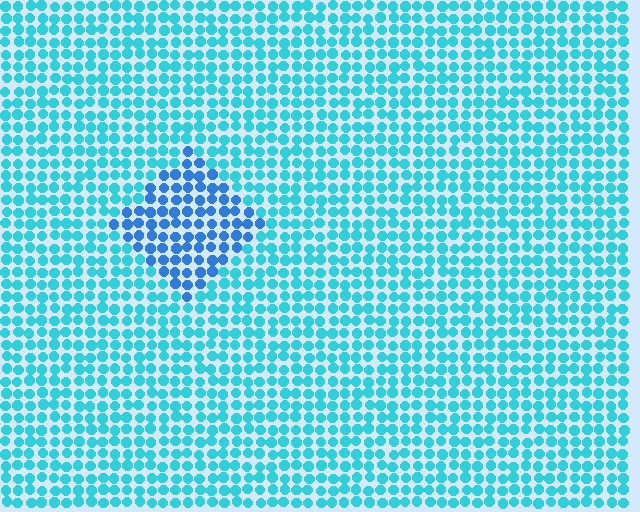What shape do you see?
I see a diamond.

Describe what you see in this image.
The image is filled with small cyan elements in a uniform arrangement. A diamond-shaped region is visible where the elements are tinted to a slightly different hue, forming a subtle color boundary.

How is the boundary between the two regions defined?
The boundary is defined purely by a slight shift in hue (about 30 degrees). Spacing, size, and orientation are identical on both sides.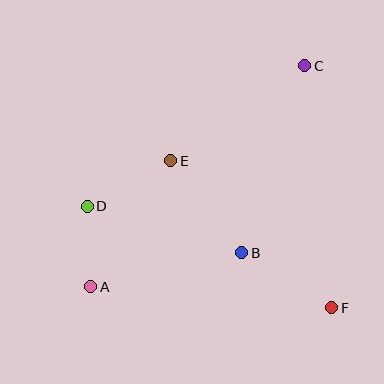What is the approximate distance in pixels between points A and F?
The distance between A and F is approximately 242 pixels.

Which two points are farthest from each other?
Points A and C are farthest from each other.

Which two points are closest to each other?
Points A and D are closest to each other.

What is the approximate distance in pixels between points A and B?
The distance between A and B is approximately 155 pixels.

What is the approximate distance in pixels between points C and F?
The distance between C and F is approximately 244 pixels.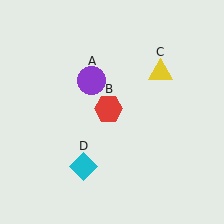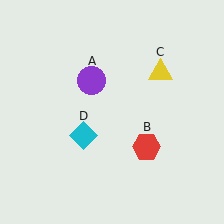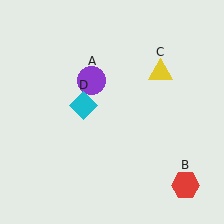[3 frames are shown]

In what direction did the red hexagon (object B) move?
The red hexagon (object B) moved down and to the right.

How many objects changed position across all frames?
2 objects changed position: red hexagon (object B), cyan diamond (object D).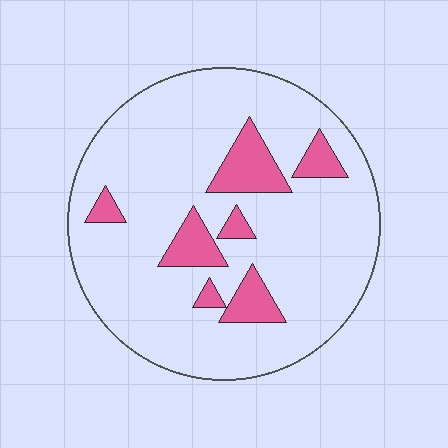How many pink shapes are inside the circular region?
7.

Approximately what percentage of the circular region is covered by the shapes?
Approximately 15%.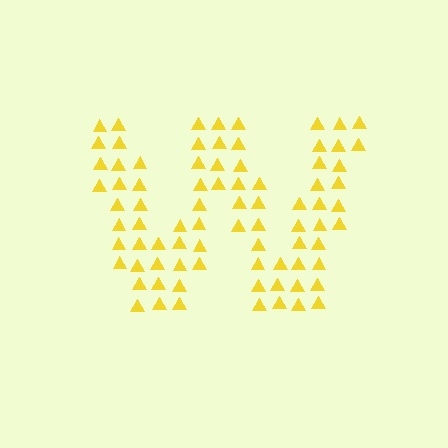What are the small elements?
The small elements are triangles.